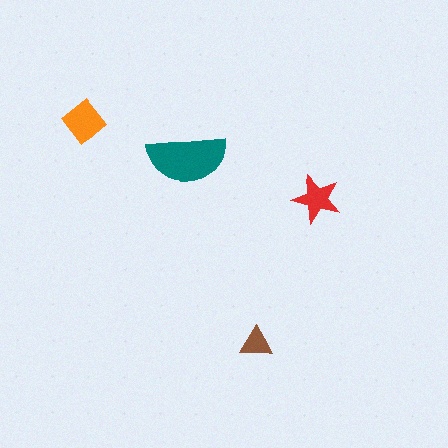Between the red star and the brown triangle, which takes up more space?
The red star.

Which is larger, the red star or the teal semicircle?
The teal semicircle.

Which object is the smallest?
The brown triangle.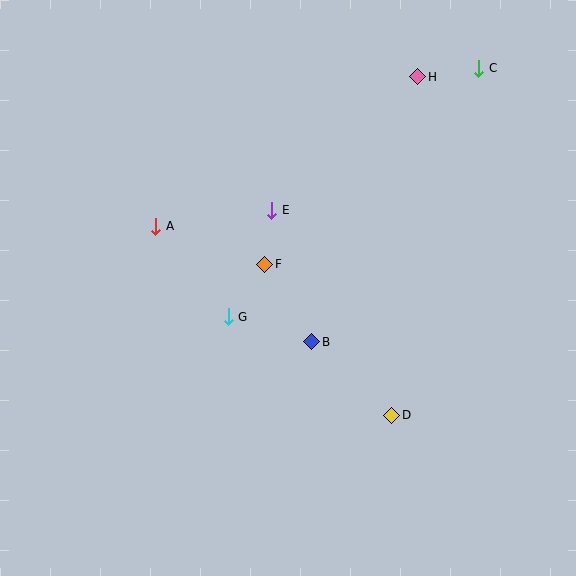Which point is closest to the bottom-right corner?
Point D is closest to the bottom-right corner.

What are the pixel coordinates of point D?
Point D is at (392, 415).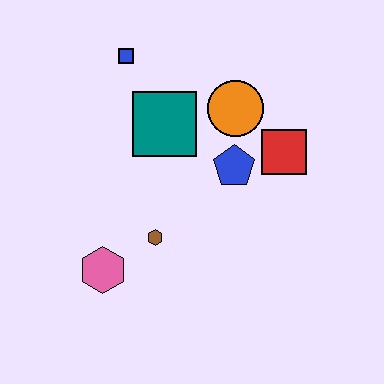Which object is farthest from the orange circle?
The pink hexagon is farthest from the orange circle.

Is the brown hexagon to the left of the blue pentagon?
Yes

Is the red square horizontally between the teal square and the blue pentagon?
No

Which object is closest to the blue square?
The teal square is closest to the blue square.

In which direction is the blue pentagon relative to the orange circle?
The blue pentagon is below the orange circle.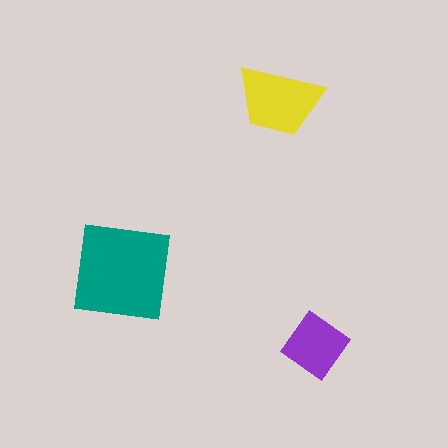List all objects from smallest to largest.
The purple diamond, the yellow trapezoid, the teal square.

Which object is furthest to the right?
The purple diamond is rightmost.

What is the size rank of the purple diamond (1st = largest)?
3rd.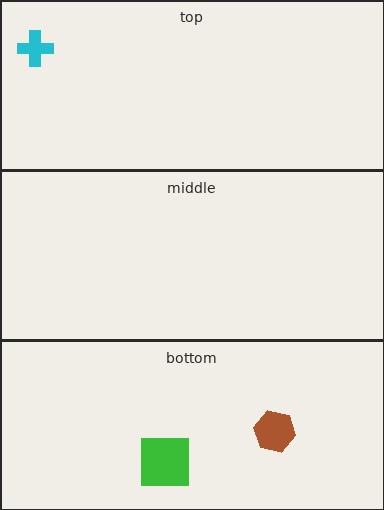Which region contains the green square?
The bottom region.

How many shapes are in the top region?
1.